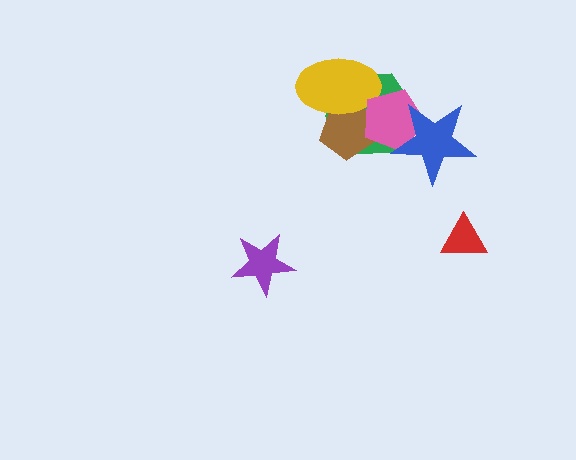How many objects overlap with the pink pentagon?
4 objects overlap with the pink pentagon.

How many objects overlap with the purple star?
0 objects overlap with the purple star.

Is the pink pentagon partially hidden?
Yes, it is partially covered by another shape.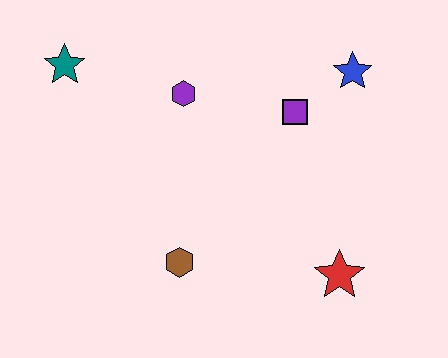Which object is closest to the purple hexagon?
The purple square is closest to the purple hexagon.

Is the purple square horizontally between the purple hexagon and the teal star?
No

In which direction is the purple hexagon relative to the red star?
The purple hexagon is above the red star.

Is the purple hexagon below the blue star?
Yes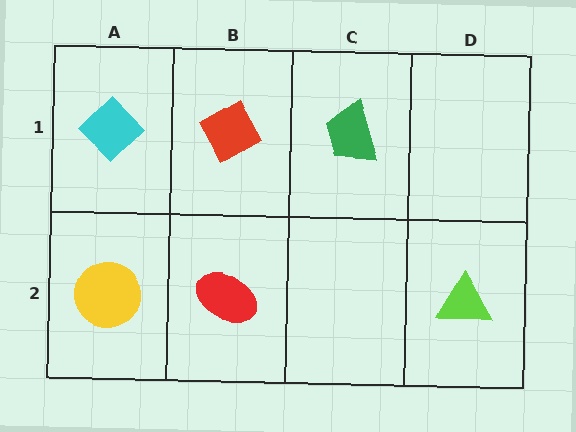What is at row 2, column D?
A lime triangle.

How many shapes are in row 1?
3 shapes.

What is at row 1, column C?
A green trapezoid.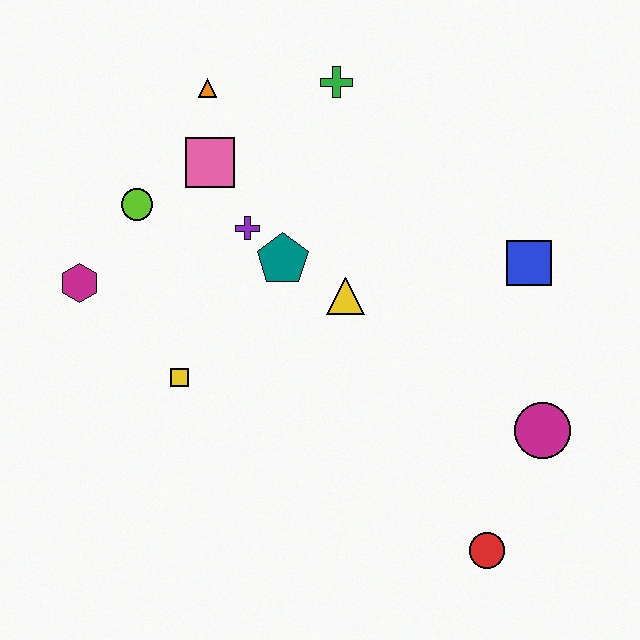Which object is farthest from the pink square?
The red circle is farthest from the pink square.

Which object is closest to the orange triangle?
The pink square is closest to the orange triangle.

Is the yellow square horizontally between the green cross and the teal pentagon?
No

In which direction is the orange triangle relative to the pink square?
The orange triangle is above the pink square.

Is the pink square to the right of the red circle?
No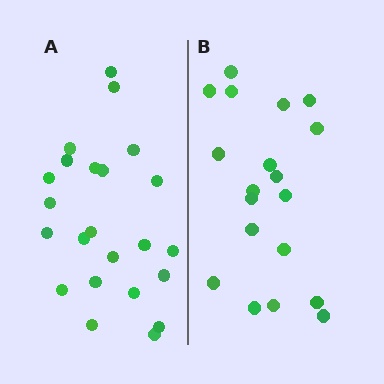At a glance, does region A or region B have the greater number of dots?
Region A (the left region) has more dots.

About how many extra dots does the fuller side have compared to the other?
Region A has about 4 more dots than region B.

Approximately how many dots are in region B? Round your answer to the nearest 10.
About 20 dots. (The exact count is 19, which rounds to 20.)